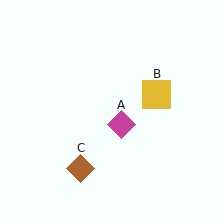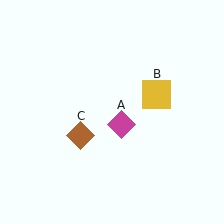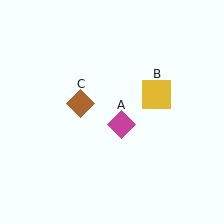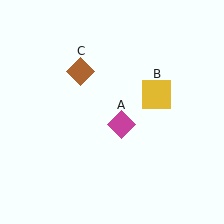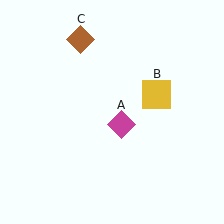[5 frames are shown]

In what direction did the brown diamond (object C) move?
The brown diamond (object C) moved up.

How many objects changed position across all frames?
1 object changed position: brown diamond (object C).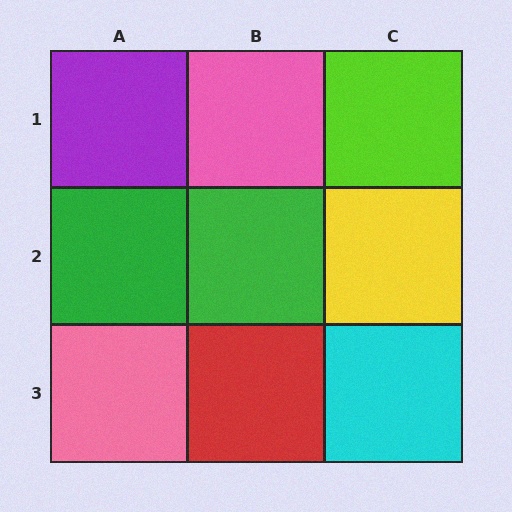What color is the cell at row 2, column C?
Yellow.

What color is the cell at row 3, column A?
Pink.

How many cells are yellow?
1 cell is yellow.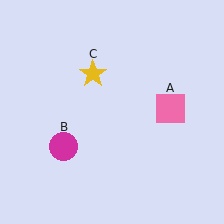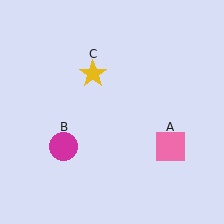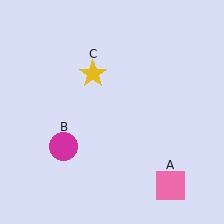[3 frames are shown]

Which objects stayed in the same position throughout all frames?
Magenta circle (object B) and yellow star (object C) remained stationary.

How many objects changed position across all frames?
1 object changed position: pink square (object A).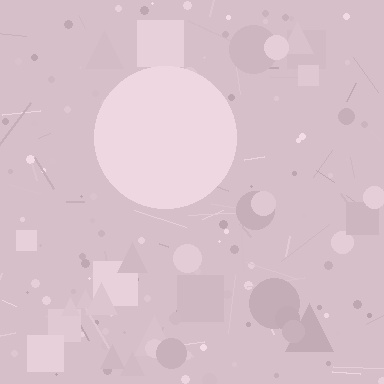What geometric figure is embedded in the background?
A circle is embedded in the background.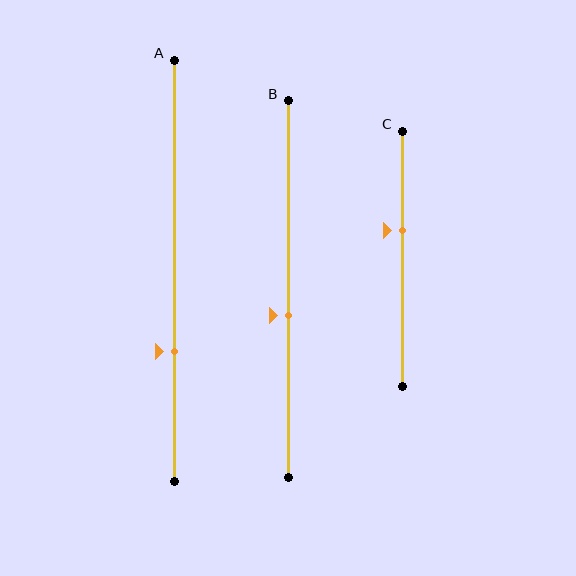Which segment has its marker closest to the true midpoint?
Segment B has its marker closest to the true midpoint.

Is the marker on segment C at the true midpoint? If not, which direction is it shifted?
No, the marker on segment C is shifted upward by about 11% of the segment length.